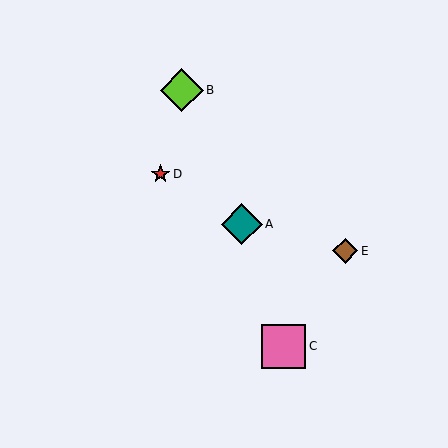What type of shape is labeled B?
Shape B is a lime diamond.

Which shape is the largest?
The pink square (labeled C) is the largest.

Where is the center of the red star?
The center of the red star is at (161, 174).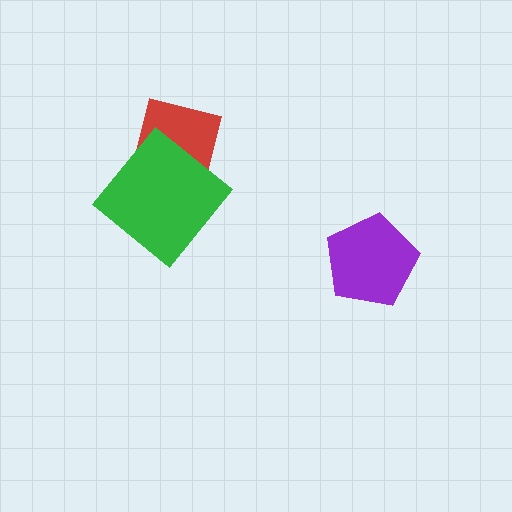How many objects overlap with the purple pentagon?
0 objects overlap with the purple pentagon.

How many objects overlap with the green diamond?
1 object overlaps with the green diamond.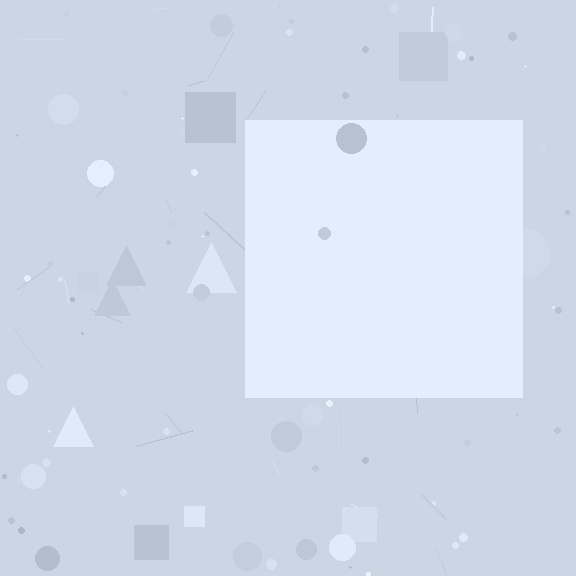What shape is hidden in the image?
A square is hidden in the image.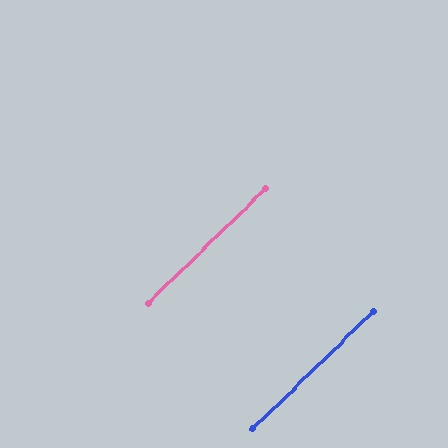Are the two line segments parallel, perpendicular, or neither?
Parallel — their directions differ by only 0.0°.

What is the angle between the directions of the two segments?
Approximately 0 degrees.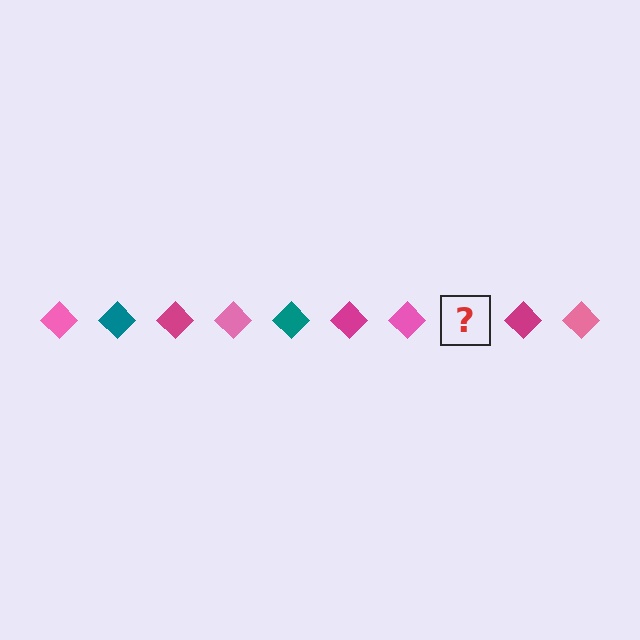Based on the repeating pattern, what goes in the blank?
The blank should be a teal diamond.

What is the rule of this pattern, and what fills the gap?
The rule is that the pattern cycles through pink, teal, magenta diamonds. The gap should be filled with a teal diamond.